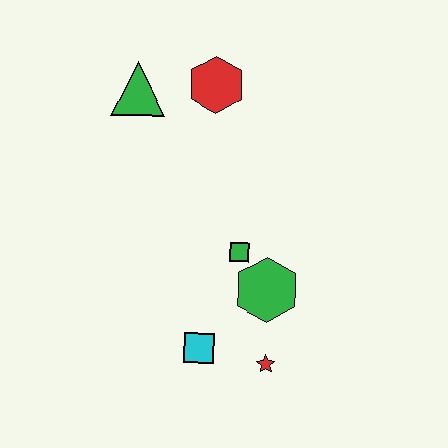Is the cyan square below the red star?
No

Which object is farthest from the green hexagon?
The green triangle is farthest from the green hexagon.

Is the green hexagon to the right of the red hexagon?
Yes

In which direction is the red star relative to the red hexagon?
The red star is below the red hexagon.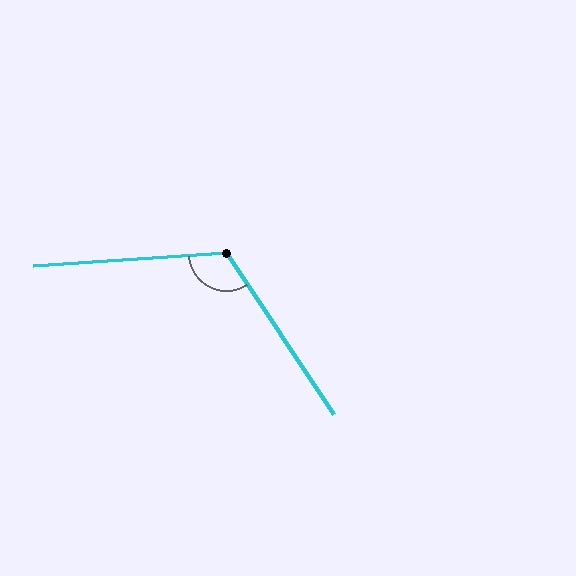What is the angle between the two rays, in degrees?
Approximately 120 degrees.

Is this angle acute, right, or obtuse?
It is obtuse.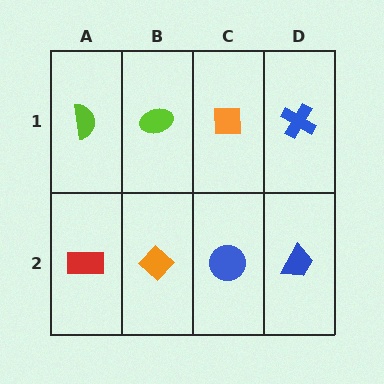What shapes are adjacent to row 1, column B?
An orange diamond (row 2, column B), a lime semicircle (row 1, column A), an orange square (row 1, column C).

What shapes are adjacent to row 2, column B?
A lime ellipse (row 1, column B), a red rectangle (row 2, column A), a blue circle (row 2, column C).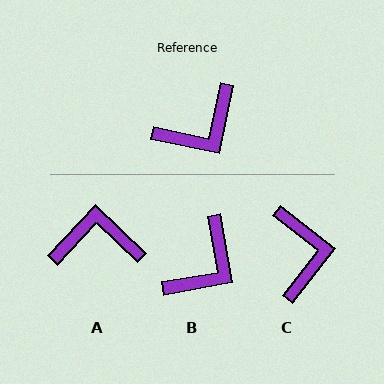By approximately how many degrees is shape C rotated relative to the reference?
Approximately 63 degrees counter-clockwise.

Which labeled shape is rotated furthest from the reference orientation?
A, about 148 degrees away.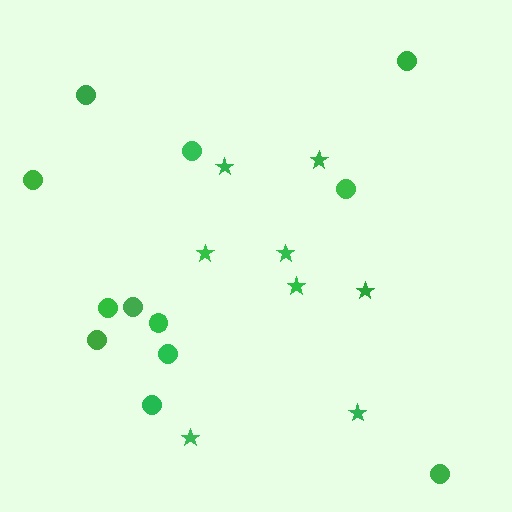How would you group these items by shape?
There are 2 groups: one group of stars (8) and one group of circles (12).